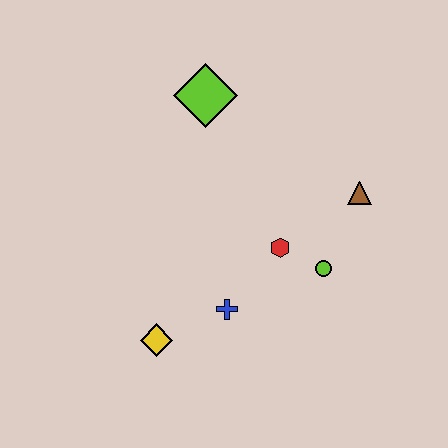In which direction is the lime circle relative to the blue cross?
The lime circle is to the right of the blue cross.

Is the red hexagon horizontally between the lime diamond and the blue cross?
No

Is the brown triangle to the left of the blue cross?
No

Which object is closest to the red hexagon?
The lime circle is closest to the red hexagon.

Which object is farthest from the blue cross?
The lime diamond is farthest from the blue cross.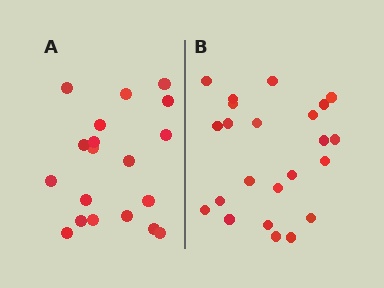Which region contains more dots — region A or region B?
Region B (the right region) has more dots.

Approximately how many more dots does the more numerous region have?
Region B has about 4 more dots than region A.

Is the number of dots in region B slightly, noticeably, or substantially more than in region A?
Region B has only slightly more — the two regions are fairly close. The ratio is roughly 1.2 to 1.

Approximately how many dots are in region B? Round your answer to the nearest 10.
About 20 dots. (The exact count is 23, which rounds to 20.)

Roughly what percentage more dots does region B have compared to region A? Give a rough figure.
About 20% more.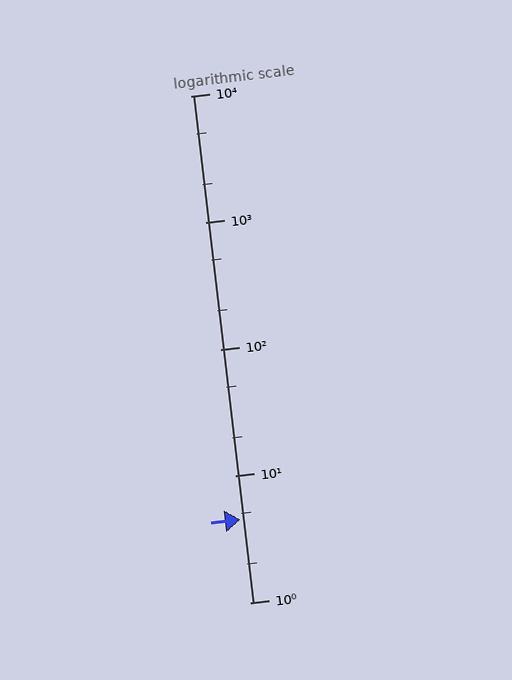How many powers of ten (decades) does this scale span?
The scale spans 4 decades, from 1 to 10000.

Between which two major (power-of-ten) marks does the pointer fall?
The pointer is between 1 and 10.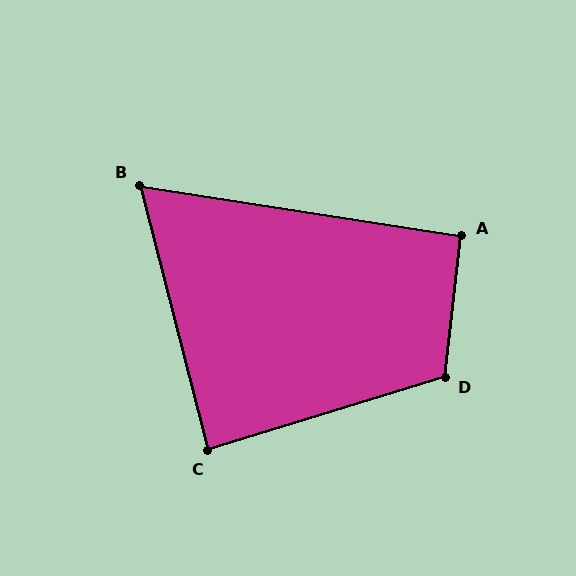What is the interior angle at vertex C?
Approximately 88 degrees (approximately right).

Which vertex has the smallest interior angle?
B, at approximately 67 degrees.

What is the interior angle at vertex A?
Approximately 92 degrees (approximately right).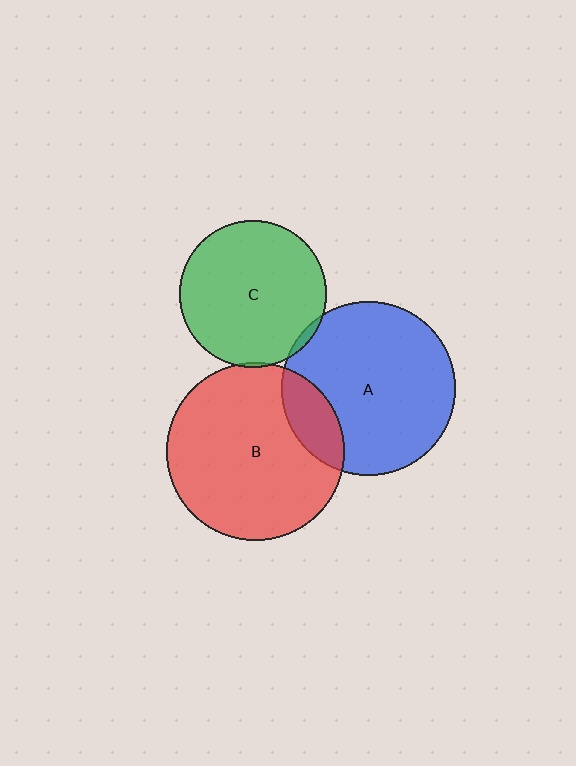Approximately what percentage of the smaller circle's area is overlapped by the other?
Approximately 15%.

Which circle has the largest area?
Circle B (red).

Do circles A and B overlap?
Yes.